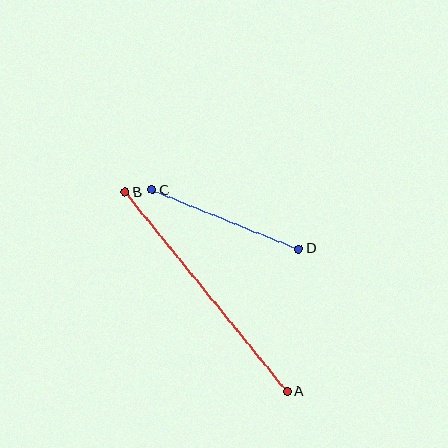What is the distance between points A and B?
The distance is approximately 257 pixels.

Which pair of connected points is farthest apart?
Points A and B are farthest apart.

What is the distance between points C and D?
The distance is approximately 158 pixels.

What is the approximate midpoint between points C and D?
The midpoint is at approximately (226, 219) pixels.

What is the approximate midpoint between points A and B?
The midpoint is at approximately (206, 292) pixels.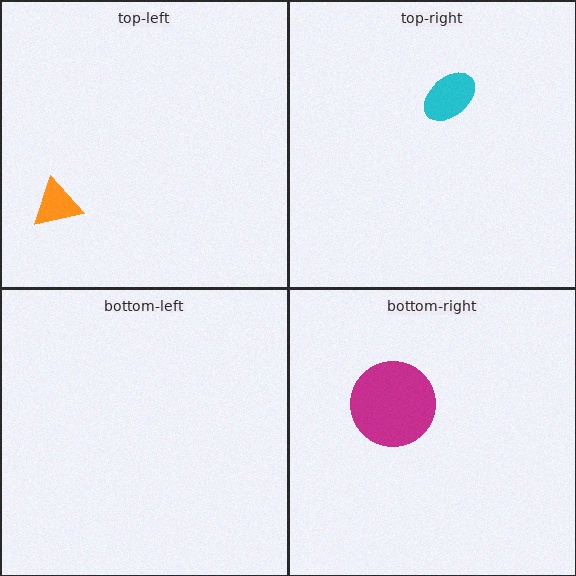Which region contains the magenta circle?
The bottom-right region.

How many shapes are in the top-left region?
1.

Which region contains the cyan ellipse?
The top-right region.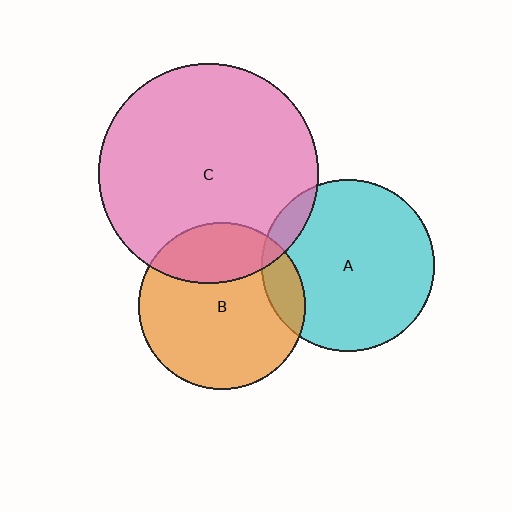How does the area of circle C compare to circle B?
Approximately 1.7 times.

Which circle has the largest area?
Circle C (pink).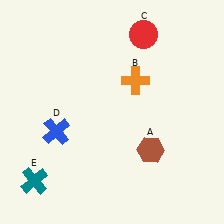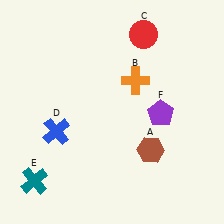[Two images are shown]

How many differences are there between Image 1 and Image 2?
There is 1 difference between the two images.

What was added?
A purple pentagon (F) was added in Image 2.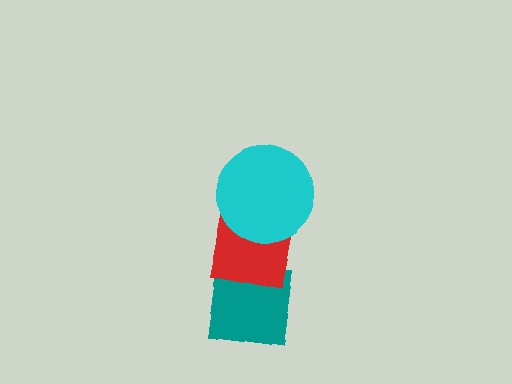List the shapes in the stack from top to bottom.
From top to bottom: the cyan circle, the red square, the teal square.